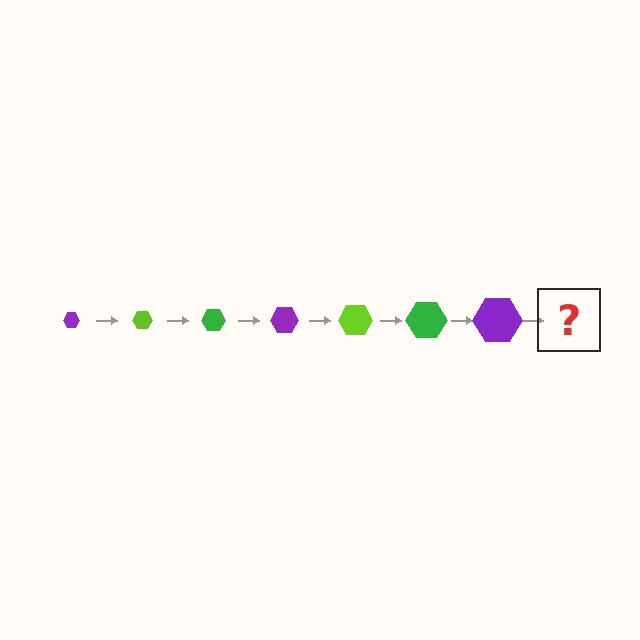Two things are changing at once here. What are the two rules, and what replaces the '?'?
The two rules are that the hexagon grows larger each step and the color cycles through purple, lime, and green. The '?' should be a lime hexagon, larger than the previous one.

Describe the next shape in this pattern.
It should be a lime hexagon, larger than the previous one.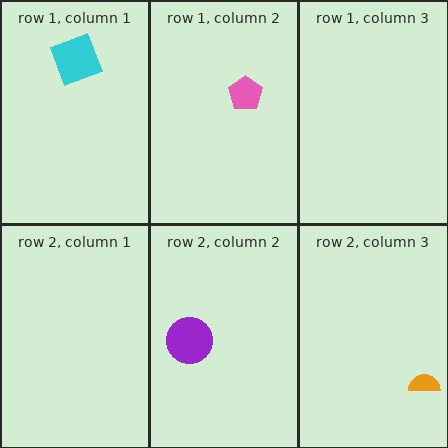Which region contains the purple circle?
The row 2, column 2 region.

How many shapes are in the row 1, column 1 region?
1.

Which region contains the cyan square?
The row 1, column 1 region.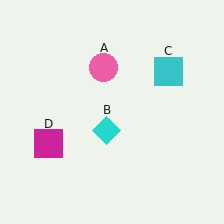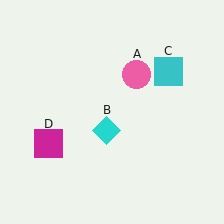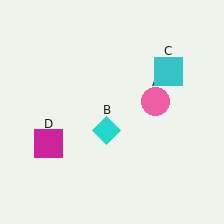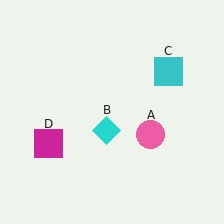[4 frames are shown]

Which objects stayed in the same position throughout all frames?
Cyan diamond (object B) and cyan square (object C) and magenta square (object D) remained stationary.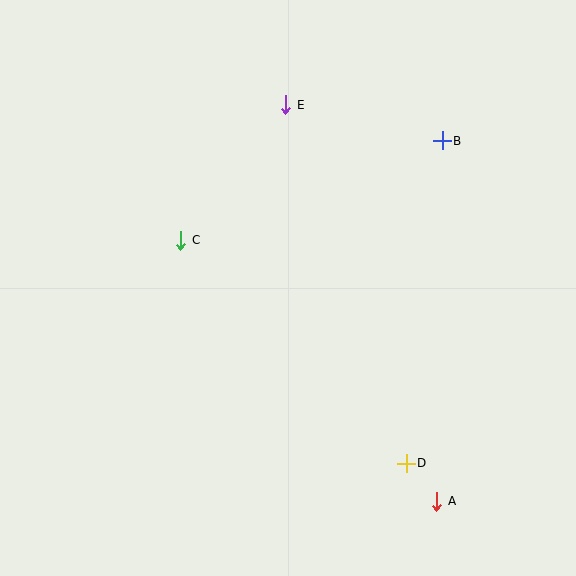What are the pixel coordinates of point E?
Point E is at (286, 105).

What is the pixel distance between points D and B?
The distance between D and B is 324 pixels.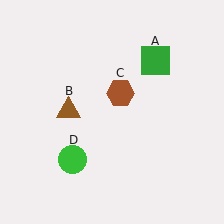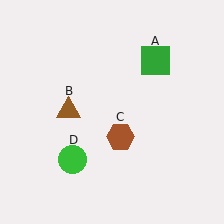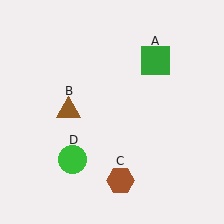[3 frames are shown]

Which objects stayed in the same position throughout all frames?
Green square (object A) and brown triangle (object B) and green circle (object D) remained stationary.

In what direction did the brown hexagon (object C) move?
The brown hexagon (object C) moved down.